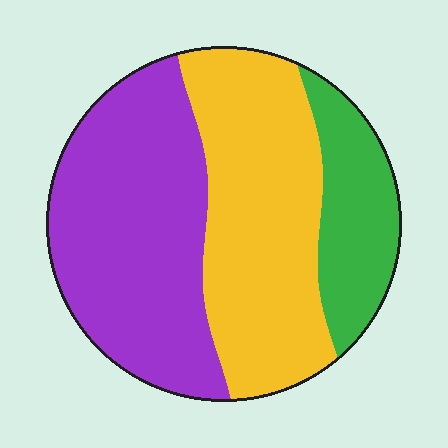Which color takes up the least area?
Green, at roughly 15%.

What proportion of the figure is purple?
Purple covers roughly 45% of the figure.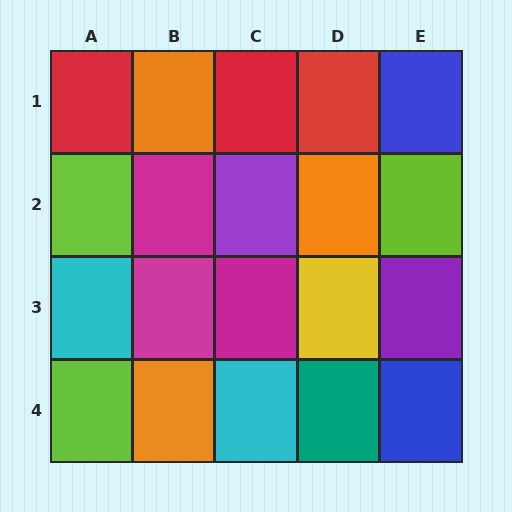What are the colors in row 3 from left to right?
Cyan, magenta, magenta, yellow, purple.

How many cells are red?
3 cells are red.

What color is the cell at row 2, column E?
Lime.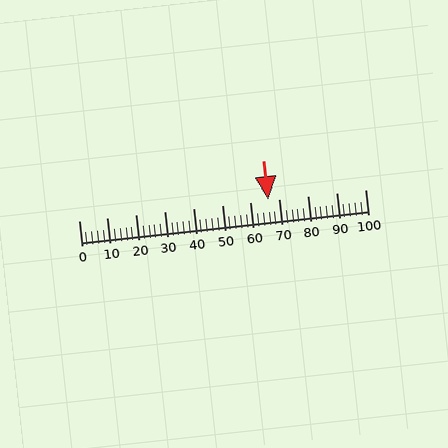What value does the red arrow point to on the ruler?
The red arrow points to approximately 66.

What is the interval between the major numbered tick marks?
The major tick marks are spaced 10 units apart.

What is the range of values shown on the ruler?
The ruler shows values from 0 to 100.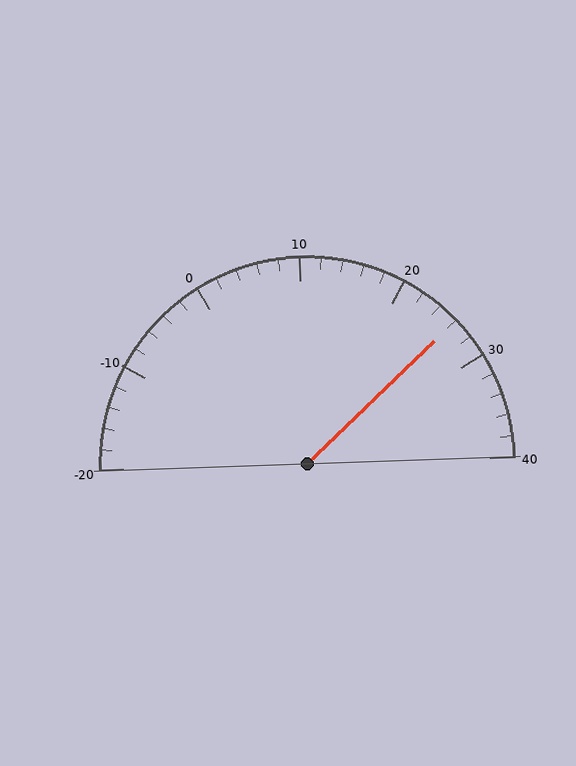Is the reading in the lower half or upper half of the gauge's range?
The reading is in the upper half of the range (-20 to 40).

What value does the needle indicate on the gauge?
The needle indicates approximately 26.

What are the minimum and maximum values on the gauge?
The gauge ranges from -20 to 40.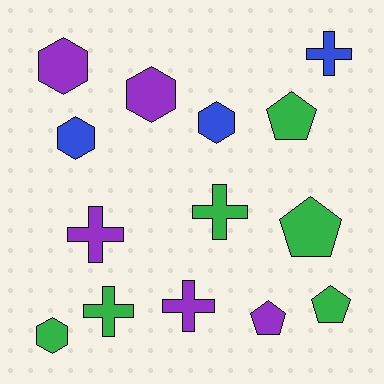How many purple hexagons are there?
There are 2 purple hexagons.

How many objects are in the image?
There are 14 objects.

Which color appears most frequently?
Green, with 6 objects.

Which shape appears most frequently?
Hexagon, with 5 objects.